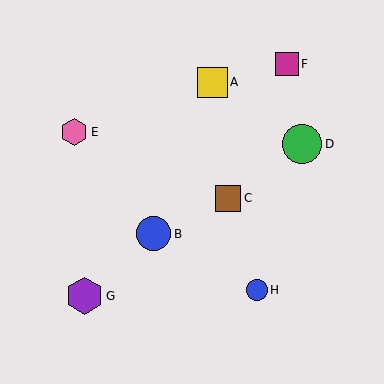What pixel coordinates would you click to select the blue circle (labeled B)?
Click at (154, 234) to select the blue circle B.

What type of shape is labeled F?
Shape F is a magenta square.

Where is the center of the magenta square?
The center of the magenta square is at (287, 64).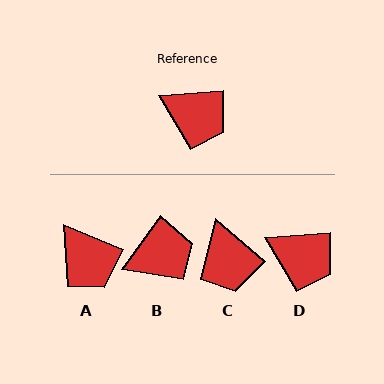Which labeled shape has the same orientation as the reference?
D.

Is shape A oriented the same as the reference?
No, it is off by about 27 degrees.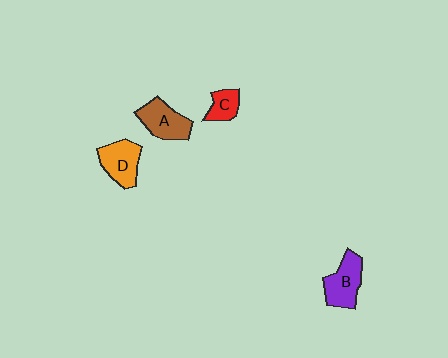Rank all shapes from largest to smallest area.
From largest to smallest: B (purple), D (orange), A (brown), C (red).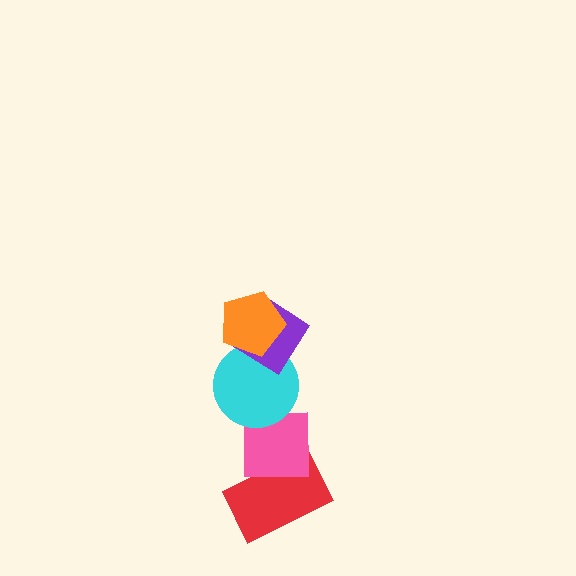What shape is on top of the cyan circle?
The purple diamond is on top of the cyan circle.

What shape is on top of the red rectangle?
The pink square is on top of the red rectangle.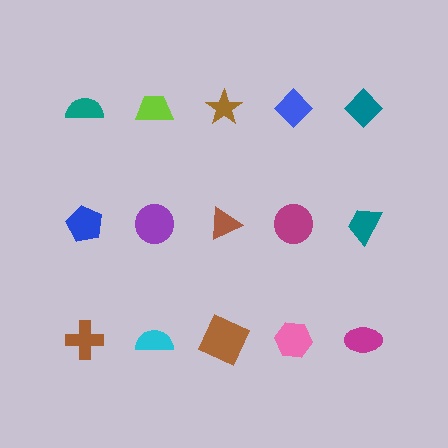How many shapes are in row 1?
5 shapes.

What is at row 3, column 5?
A magenta ellipse.